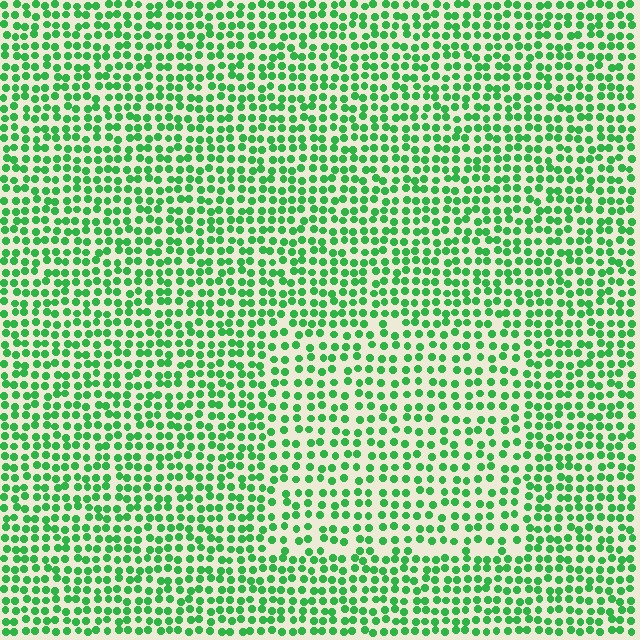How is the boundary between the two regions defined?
The boundary is defined by a change in element density (approximately 1.4x ratio). All elements are the same color, size, and shape.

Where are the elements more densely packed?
The elements are more densely packed outside the rectangle boundary.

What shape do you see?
I see a rectangle.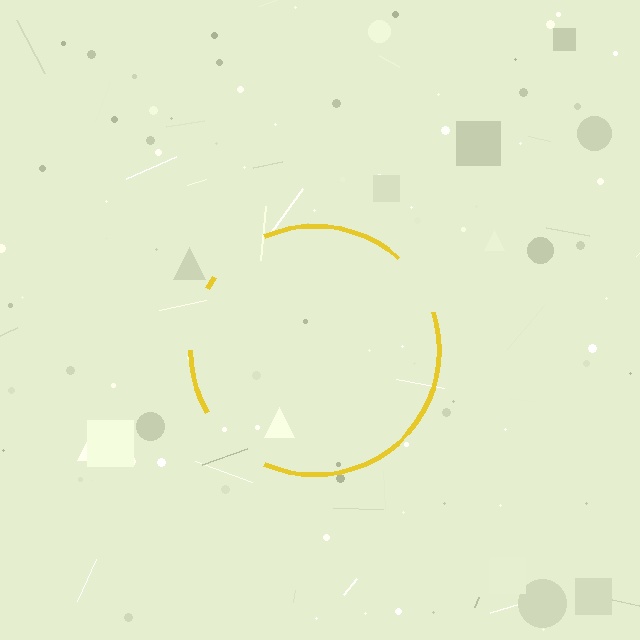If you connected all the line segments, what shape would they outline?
They would outline a circle.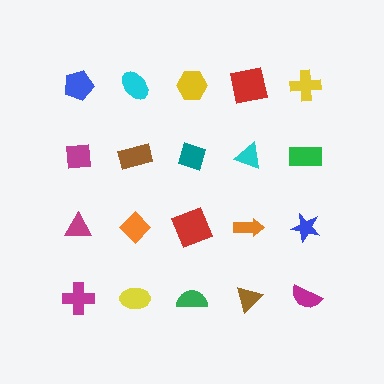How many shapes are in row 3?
5 shapes.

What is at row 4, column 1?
A magenta cross.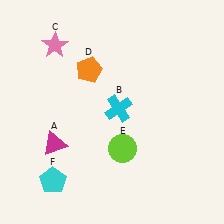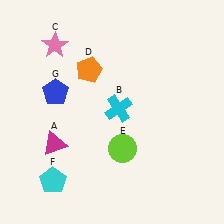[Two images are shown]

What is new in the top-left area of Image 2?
A blue pentagon (G) was added in the top-left area of Image 2.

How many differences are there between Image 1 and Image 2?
There is 1 difference between the two images.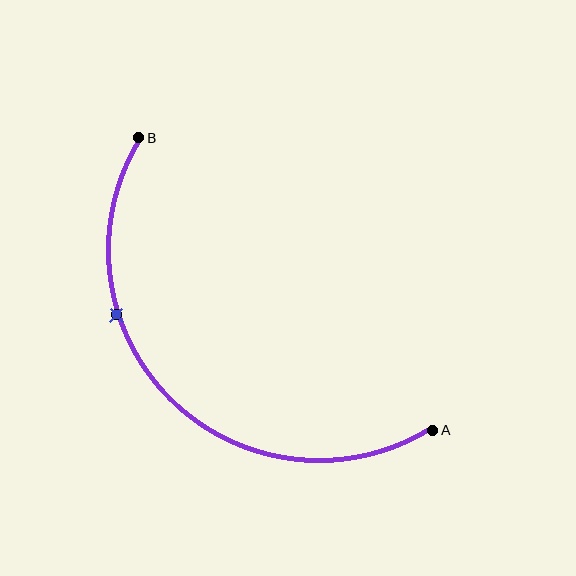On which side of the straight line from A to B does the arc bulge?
The arc bulges below and to the left of the straight line connecting A and B.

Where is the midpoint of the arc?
The arc midpoint is the point on the curve farthest from the straight line joining A and B. It sits below and to the left of that line.